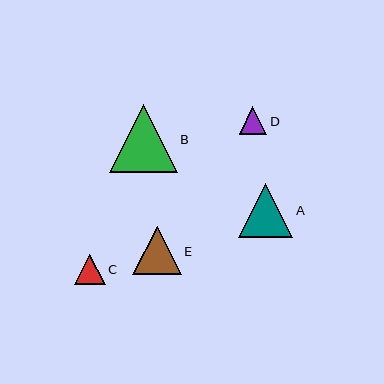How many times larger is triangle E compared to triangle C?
Triangle E is approximately 1.6 times the size of triangle C.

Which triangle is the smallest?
Triangle D is the smallest with a size of approximately 27 pixels.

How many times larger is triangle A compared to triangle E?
Triangle A is approximately 1.1 times the size of triangle E.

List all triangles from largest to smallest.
From largest to smallest: B, A, E, C, D.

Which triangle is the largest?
Triangle B is the largest with a size of approximately 68 pixels.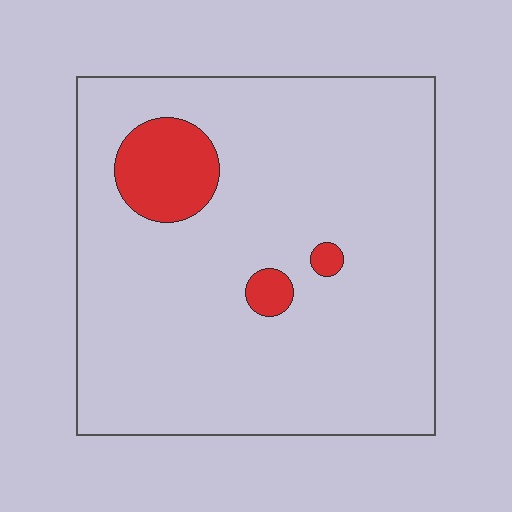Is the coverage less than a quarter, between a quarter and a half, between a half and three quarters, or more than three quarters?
Less than a quarter.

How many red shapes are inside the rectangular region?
3.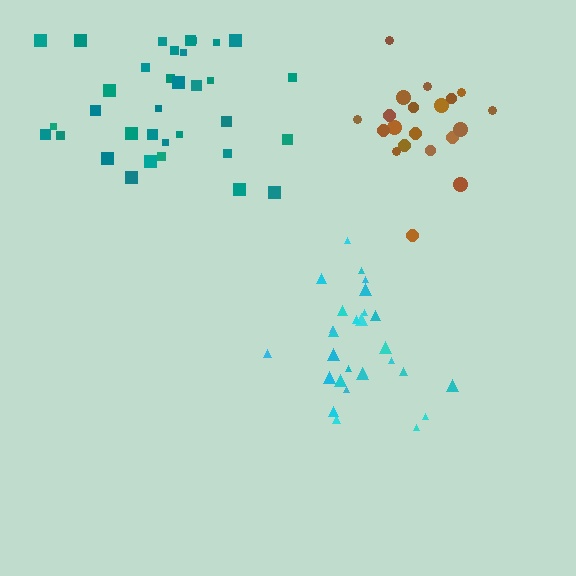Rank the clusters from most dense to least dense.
brown, cyan, teal.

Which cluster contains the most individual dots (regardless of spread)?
Teal (34).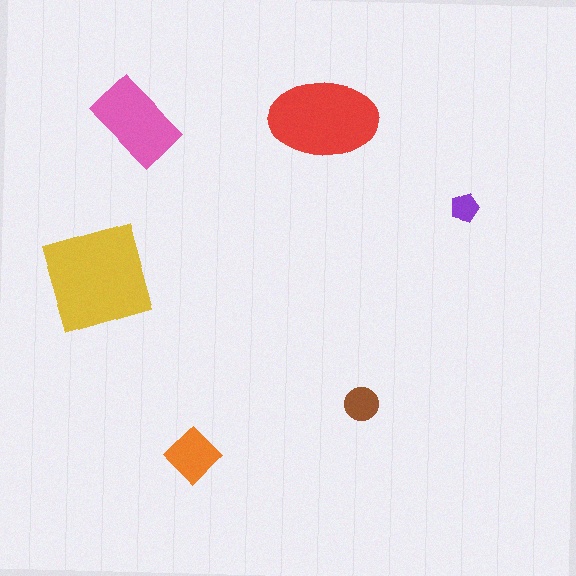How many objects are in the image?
There are 6 objects in the image.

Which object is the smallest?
The purple pentagon.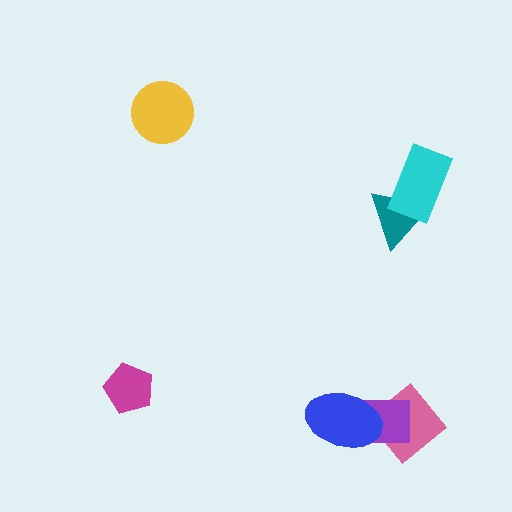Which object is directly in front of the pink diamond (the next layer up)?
The purple rectangle is directly in front of the pink diamond.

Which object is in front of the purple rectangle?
The blue ellipse is in front of the purple rectangle.